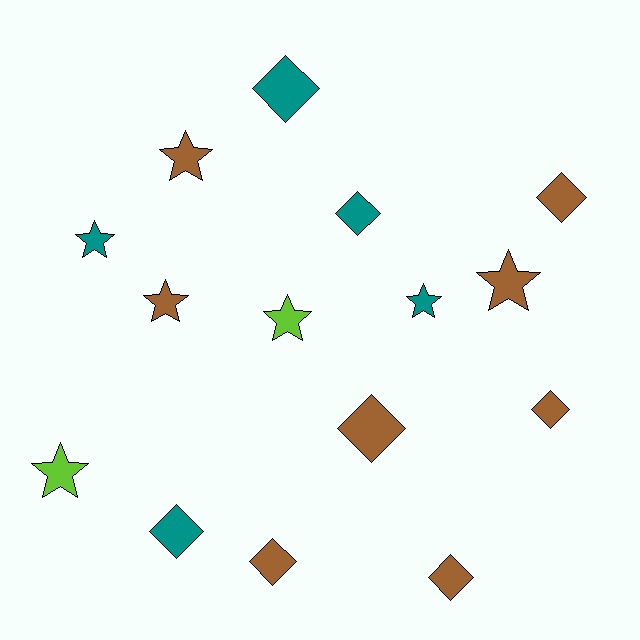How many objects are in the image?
There are 15 objects.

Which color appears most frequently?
Brown, with 8 objects.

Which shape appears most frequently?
Diamond, with 8 objects.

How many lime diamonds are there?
There are no lime diamonds.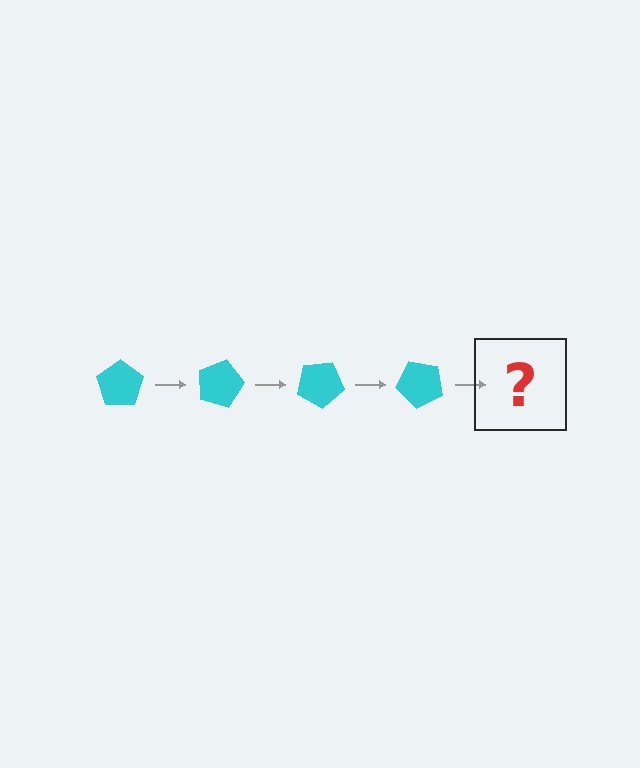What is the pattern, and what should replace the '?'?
The pattern is that the pentagon rotates 15 degrees each step. The '?' should be a cyan pentagon rotated 60 degrees.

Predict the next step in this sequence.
The next step is a cyan pentagon rotated 60 degrees.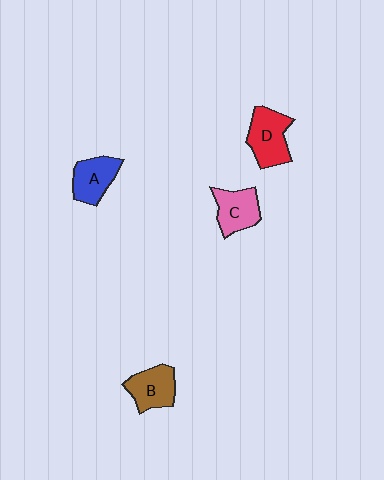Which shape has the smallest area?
Shape A (blue).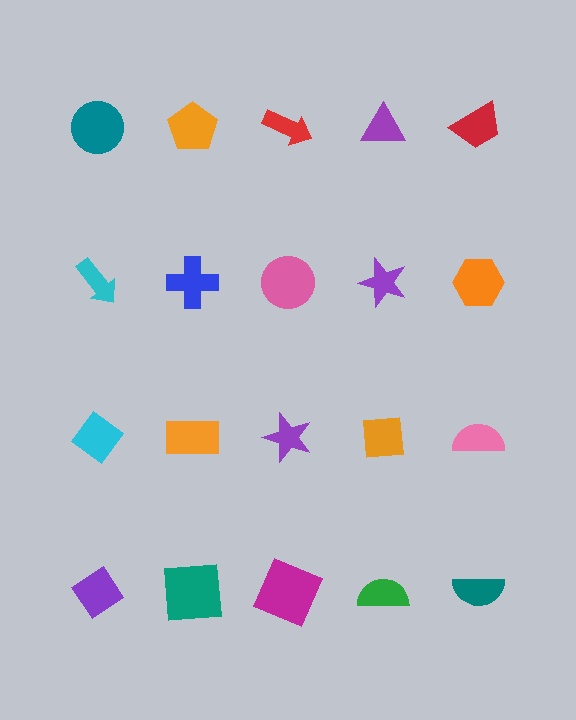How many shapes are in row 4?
5 shapes.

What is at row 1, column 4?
A purple triangle.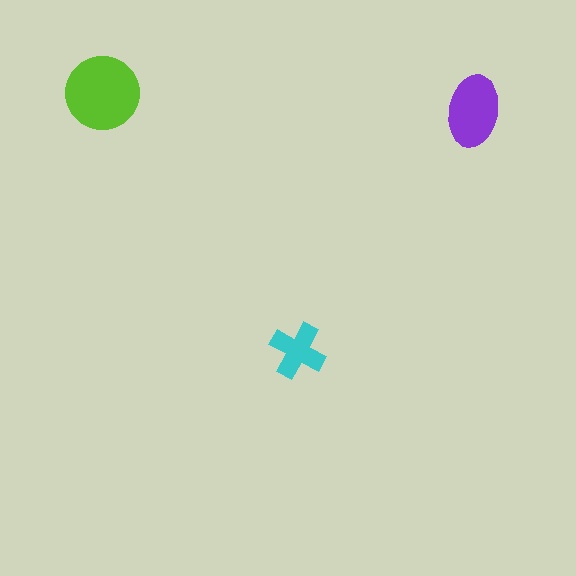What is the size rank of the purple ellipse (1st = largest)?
2nd.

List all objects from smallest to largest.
The cyan cross, the purple ellipse, the lime circle.